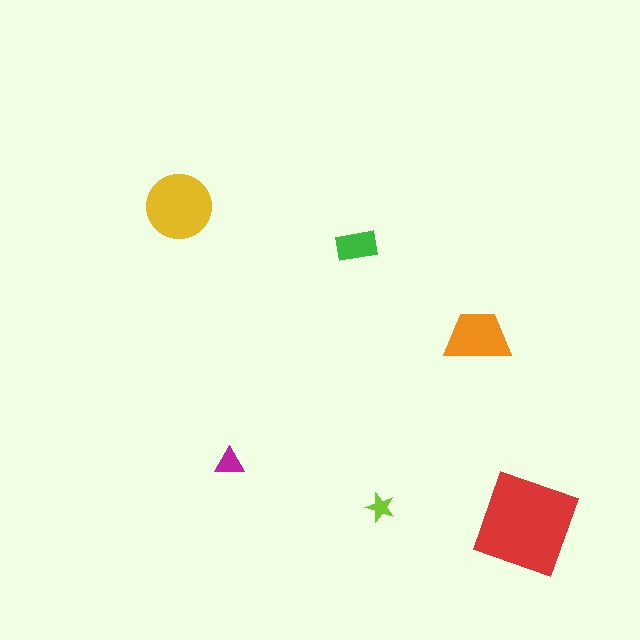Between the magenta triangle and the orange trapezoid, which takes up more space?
The orange trapezoid.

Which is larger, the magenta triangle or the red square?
The red square.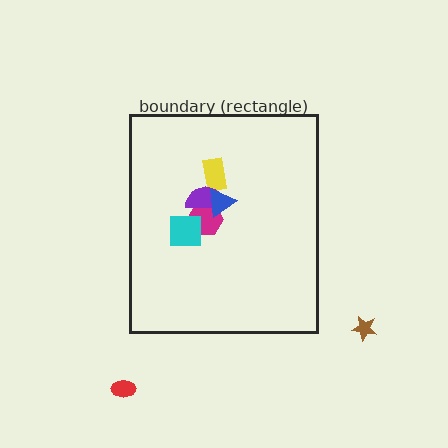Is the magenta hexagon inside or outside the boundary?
Inside.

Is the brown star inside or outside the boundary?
Outside.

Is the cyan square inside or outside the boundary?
Inside.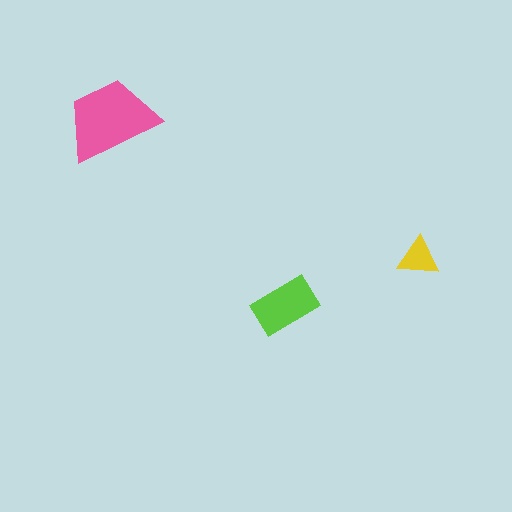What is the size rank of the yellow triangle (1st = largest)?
3rd.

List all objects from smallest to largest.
The yellow triangle, the lime rectangle, the pink trapezoid.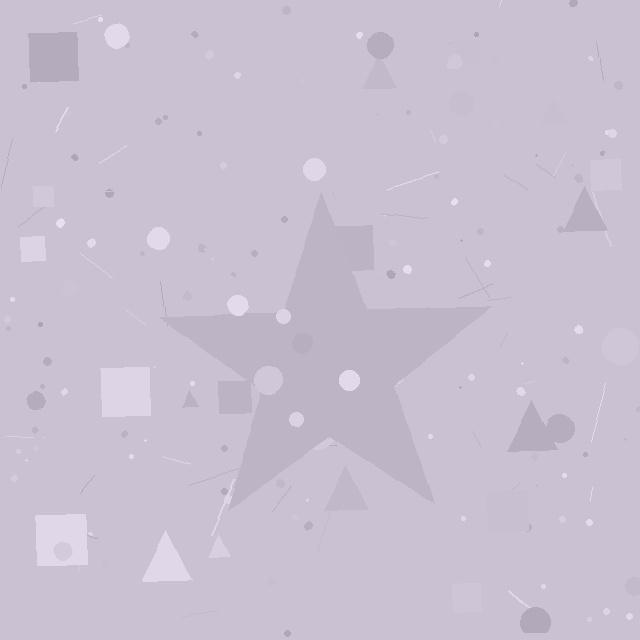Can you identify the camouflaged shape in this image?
The camouflaged shape is a star.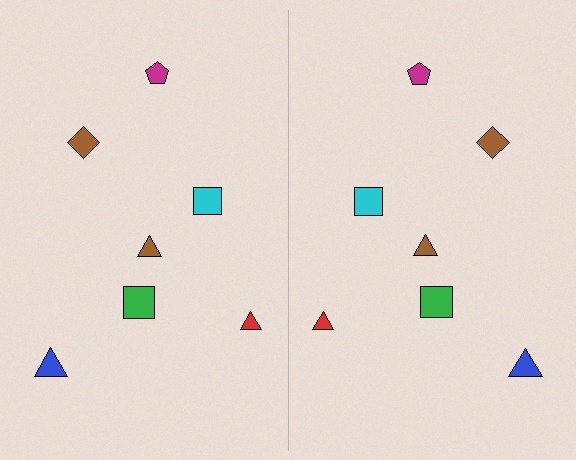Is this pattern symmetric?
Yes, this pattern has bilateral (reflection) symmetry.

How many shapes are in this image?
There are 14 shapes in this image.